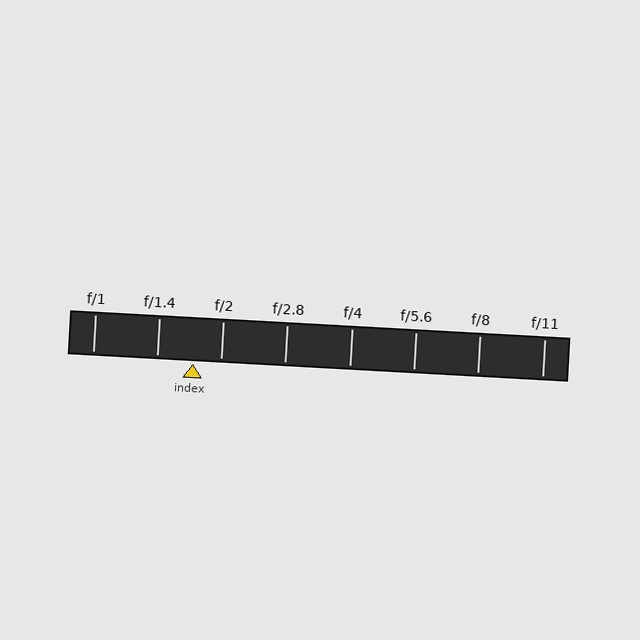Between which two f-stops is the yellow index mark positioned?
The index mark is between f/1.4 and f/2.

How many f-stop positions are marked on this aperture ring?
There are 8 f-stop positions marked.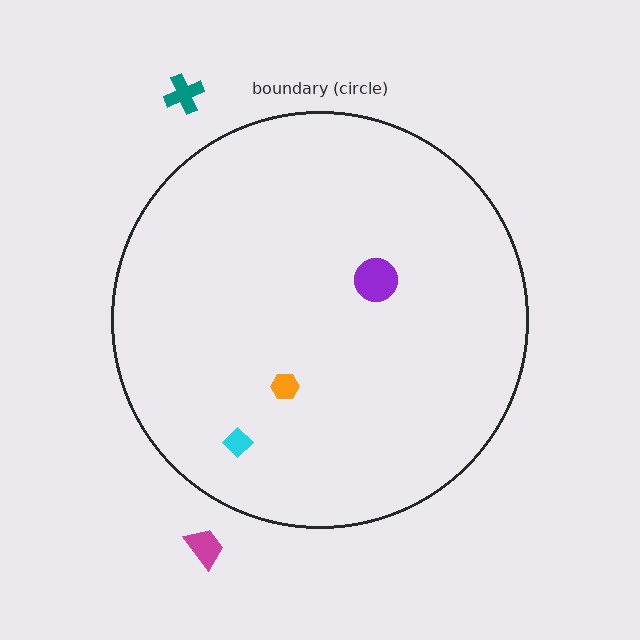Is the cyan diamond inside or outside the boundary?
Inside.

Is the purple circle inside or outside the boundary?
Inside.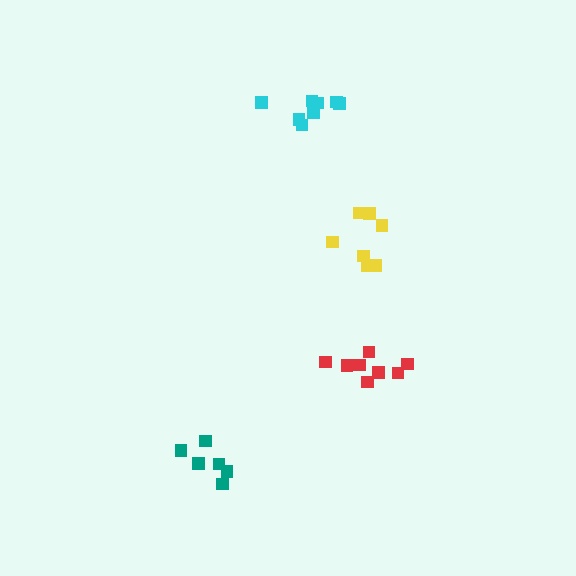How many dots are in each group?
Group 1: 8 dots, Group 2: 7 dots, Group 3: 6 dots, Group 4: 8 dots (29 total).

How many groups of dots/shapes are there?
There are 4 groups.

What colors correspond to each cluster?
The clusters are colored: red, yellow, teal, cyan.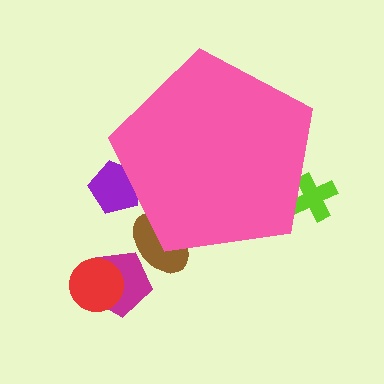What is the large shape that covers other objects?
A pink pentagon.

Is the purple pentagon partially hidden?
Yes, the purple pentagon is partially hidden behind the pink pentagon.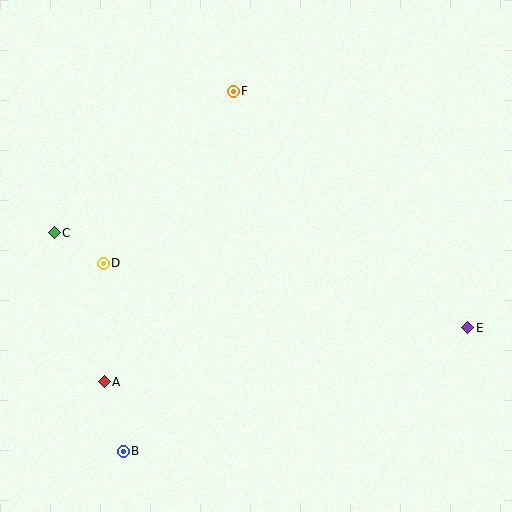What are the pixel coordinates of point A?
Point A is at (104, 382).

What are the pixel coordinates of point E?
Point E is at (468, 328).